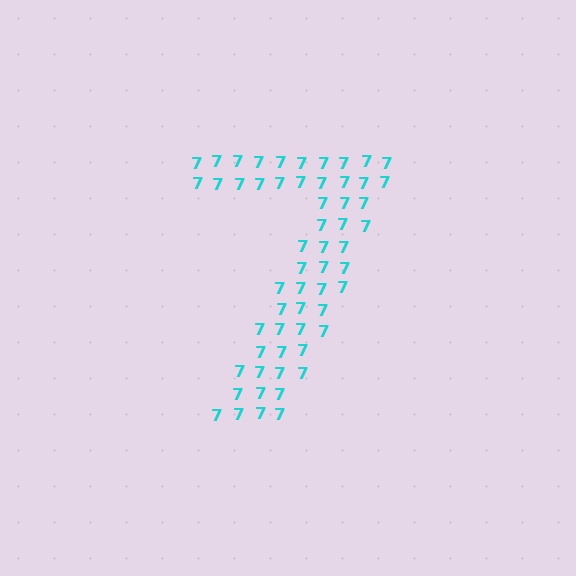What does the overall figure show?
The overall figure shows the digit 7.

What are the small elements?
The small elements are digit 7's.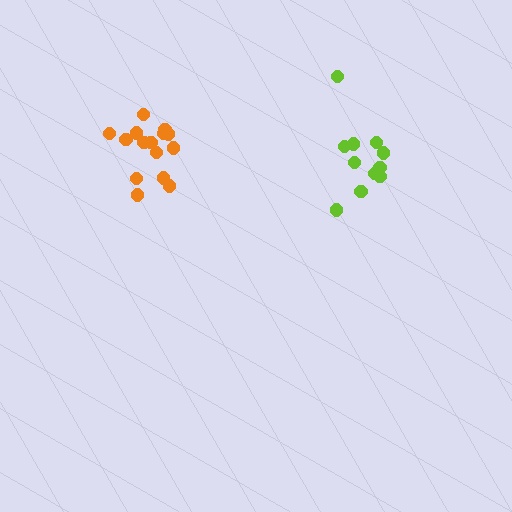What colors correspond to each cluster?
The clusters are colored: lime, orange.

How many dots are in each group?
Group 1: 11 dots, Group 2: 15 dots (26 total).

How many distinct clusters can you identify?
There are 2 distinct clusters.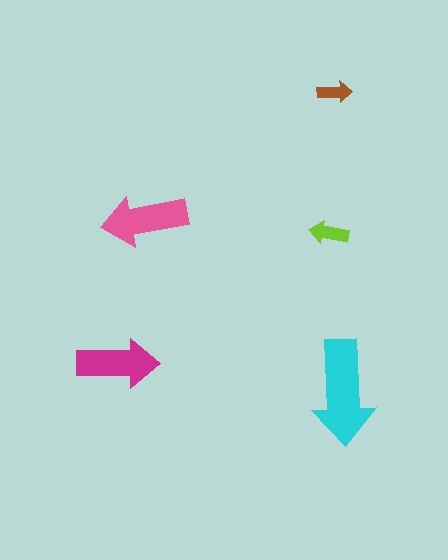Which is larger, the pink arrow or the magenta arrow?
The pink one.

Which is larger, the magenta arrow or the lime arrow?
The magenta one.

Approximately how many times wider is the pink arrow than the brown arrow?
About 2.5 times wider.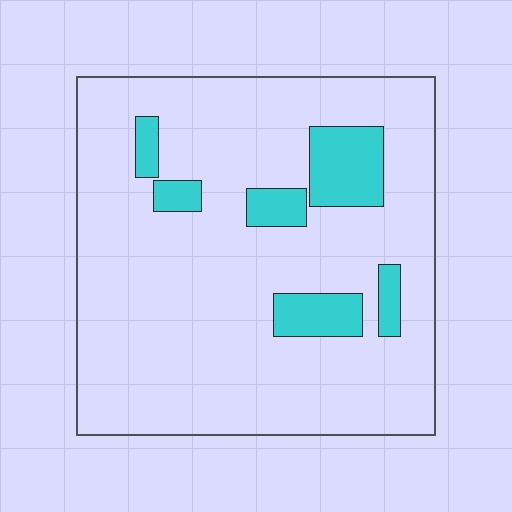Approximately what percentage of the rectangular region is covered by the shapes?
Approximately 15%.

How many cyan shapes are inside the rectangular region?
6.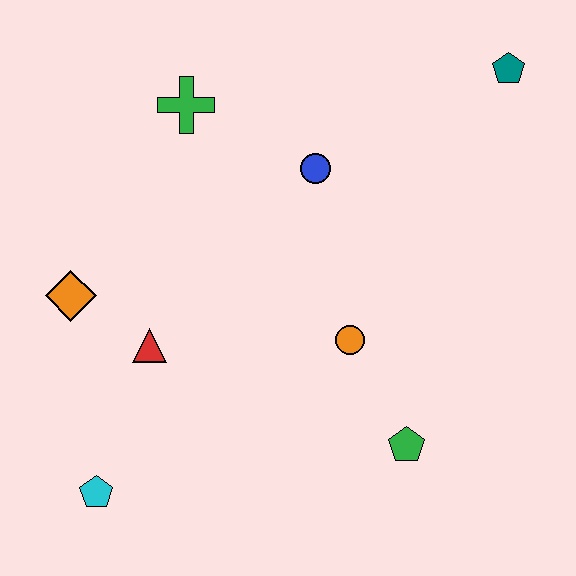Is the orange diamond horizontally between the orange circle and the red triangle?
No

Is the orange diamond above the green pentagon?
Yes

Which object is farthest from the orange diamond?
The teal pentagon is farthest from the orange diamond.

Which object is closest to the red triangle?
The orange diamond is closest to the red triangle.